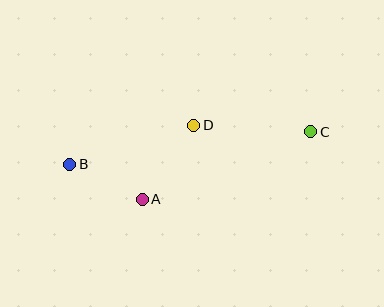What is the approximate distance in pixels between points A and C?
The distance between A and C is approximately 182 pixels.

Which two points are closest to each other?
Points A and B are closest to each other.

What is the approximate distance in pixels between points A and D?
The distance between A and D is approximately 90 pixels.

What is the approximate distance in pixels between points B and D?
The distance between B and D is approximately 130 pixels.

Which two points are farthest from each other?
Points B and C are farthest from each other.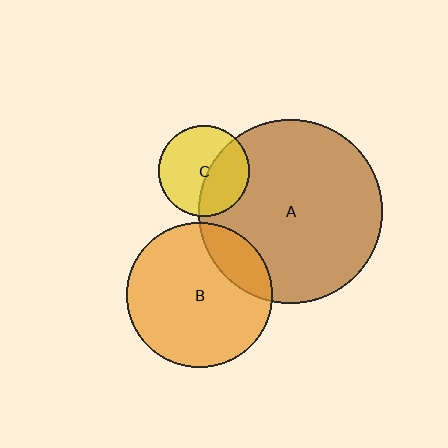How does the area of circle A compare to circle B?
Approximately 1.6 times.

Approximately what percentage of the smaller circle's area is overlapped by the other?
Approximately 40%.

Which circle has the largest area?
Circle A (brown).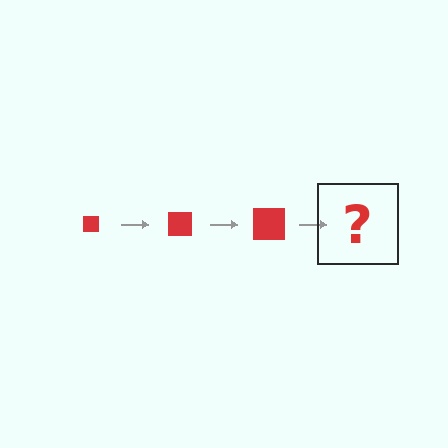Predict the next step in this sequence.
The next step is a red square, larger than the previous one.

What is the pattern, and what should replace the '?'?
The pattern is that the square gets progressively larger each step. The '?' should be a red square, larger than the previous one.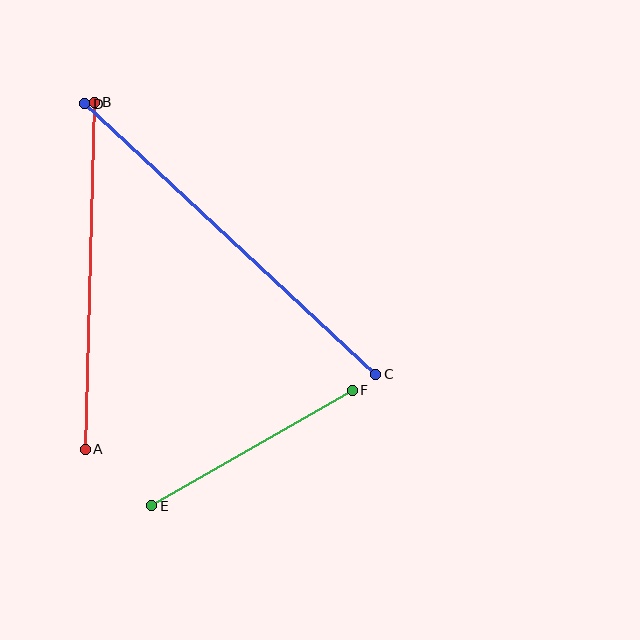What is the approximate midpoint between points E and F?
The midpoint is at approximately (252, 448) pixels.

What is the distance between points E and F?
The distance is approximately 232 pixels.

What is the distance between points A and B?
The distance is approximately 347 pixels.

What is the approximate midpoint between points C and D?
The midpoint is at approximately (230, 239) pixels.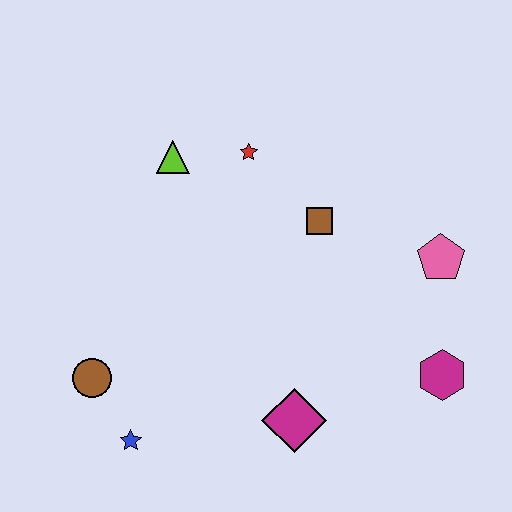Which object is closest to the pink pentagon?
The magenta hexagon is closest to the pink pentagon.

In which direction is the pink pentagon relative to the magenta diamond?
The pink pentagon is above the magenta diamond.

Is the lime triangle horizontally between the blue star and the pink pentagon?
Yes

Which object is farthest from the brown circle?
The pink pentagon is farthest from the brown circle.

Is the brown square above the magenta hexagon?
Yes